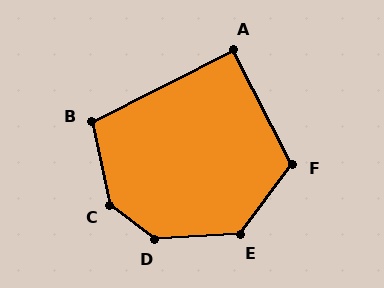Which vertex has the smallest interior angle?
A, at approximately 91 degrees.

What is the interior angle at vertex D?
Approximately 139 degrees (obtuse).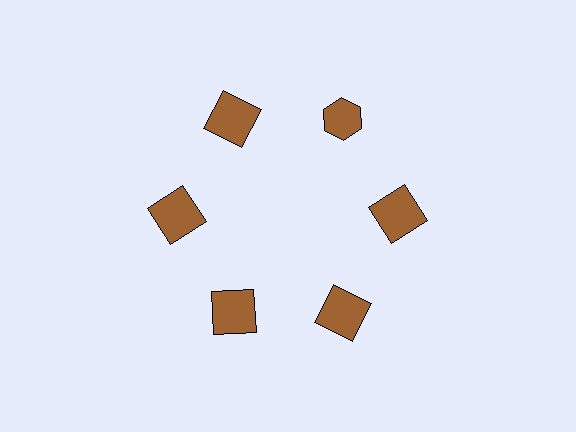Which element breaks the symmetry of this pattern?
The brown hexagon at roughly the 1 o'clock position breaks the symmetry. All other shapes are brown squares.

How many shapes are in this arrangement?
There are 6 shapes arranged in a ring pattern.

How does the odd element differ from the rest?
It has a different shape: hexagon instead of square.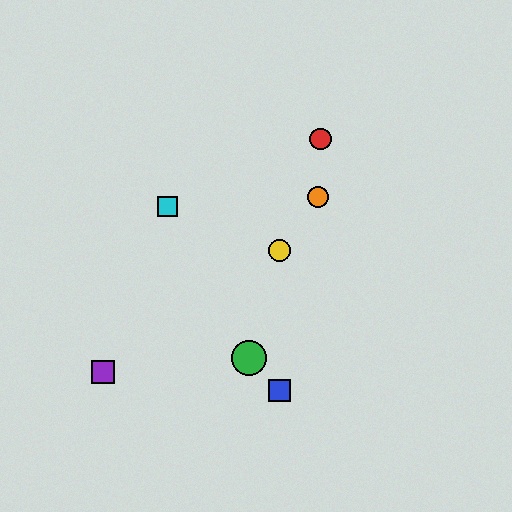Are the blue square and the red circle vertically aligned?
No, the blue square is at x≈279 and the red circle is at x≈320.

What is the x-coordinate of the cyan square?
The cyan square is at x≈168.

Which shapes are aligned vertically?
The blue square, the yellow circle are aligned vertically.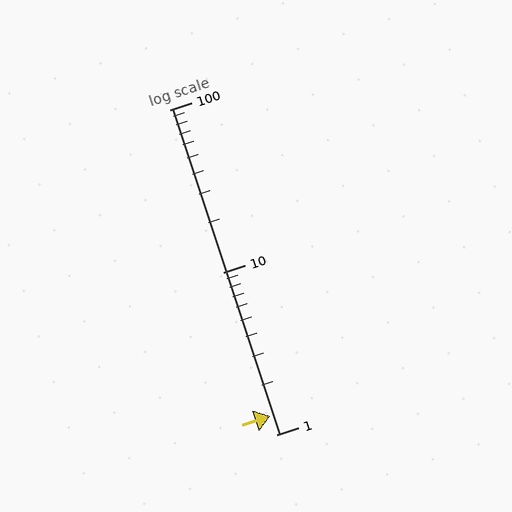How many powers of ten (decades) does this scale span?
The scale spans 2 decades, from 1 to 100.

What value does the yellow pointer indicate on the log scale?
The pointer indicates approximately 1.3.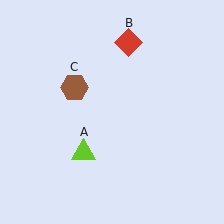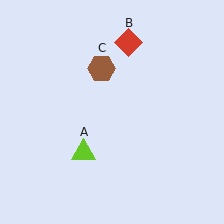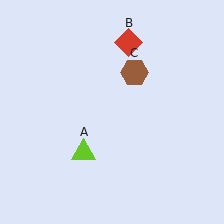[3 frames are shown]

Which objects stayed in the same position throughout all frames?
Lime triangle (object A) and red diamond (object B) remained stationary.